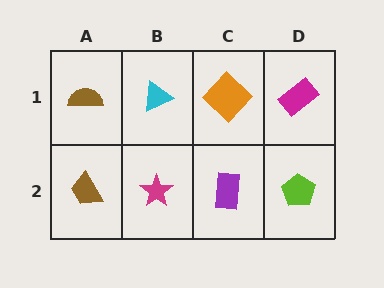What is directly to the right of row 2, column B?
A purple rectangle.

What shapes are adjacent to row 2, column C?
An orange diamond (row 1, column C), a magenta star (row 2, column B), a lime pentagon (row 2, column D).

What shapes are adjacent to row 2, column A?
A brown semicircle (row 1, column A), a magenta star (row 2, column B).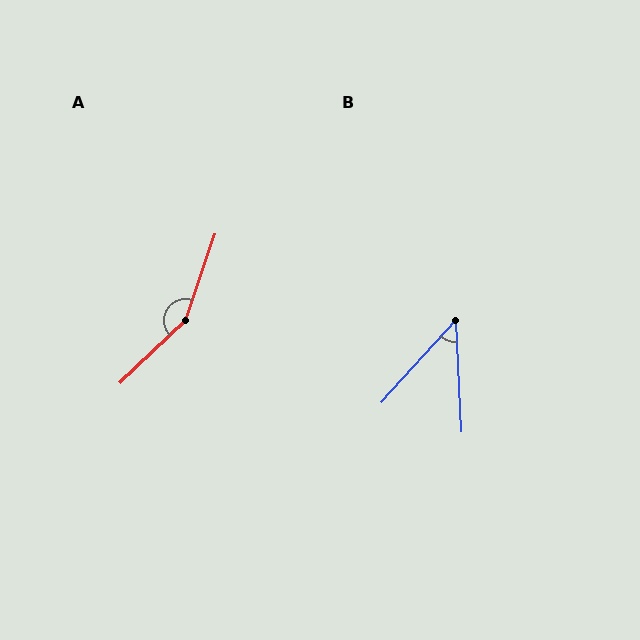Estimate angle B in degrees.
Approximately 45 degrees.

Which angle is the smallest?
B, at approximately 45 degrees.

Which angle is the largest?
A, at approximately 152 degrees.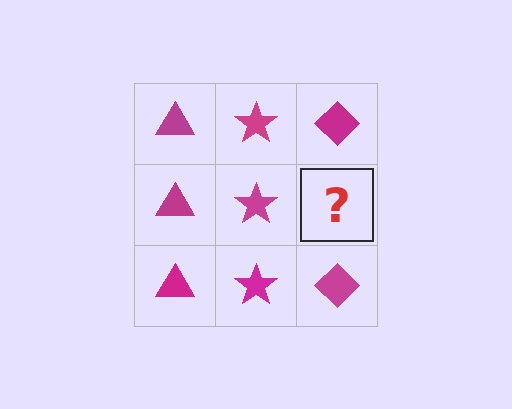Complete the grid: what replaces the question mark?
The question mark should be replaced with a magenta diamond.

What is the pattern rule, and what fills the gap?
The rule is that each column has a consistent shape. The gap should be filled with a magenta diamond.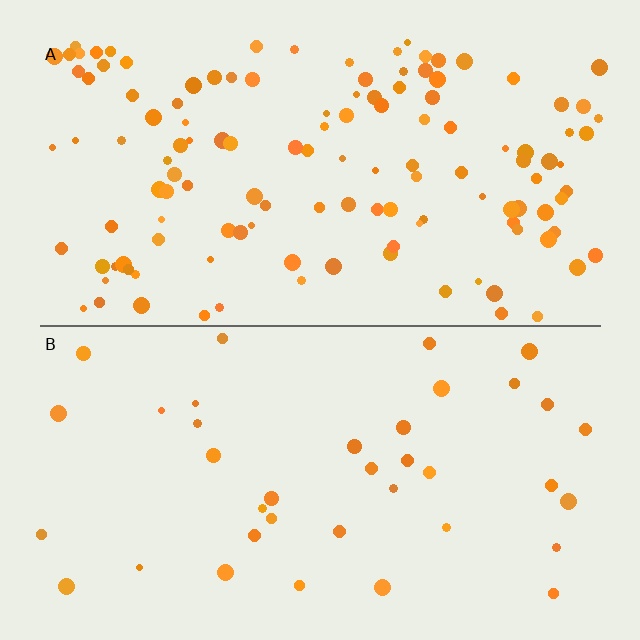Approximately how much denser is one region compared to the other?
Approximately 3.4× — region A over region B.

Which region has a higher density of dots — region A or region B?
A (the top).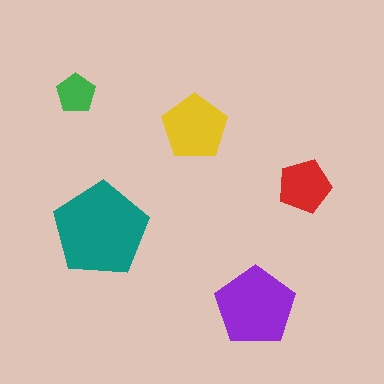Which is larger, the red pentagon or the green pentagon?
The red one.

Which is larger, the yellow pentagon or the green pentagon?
The yellow one.